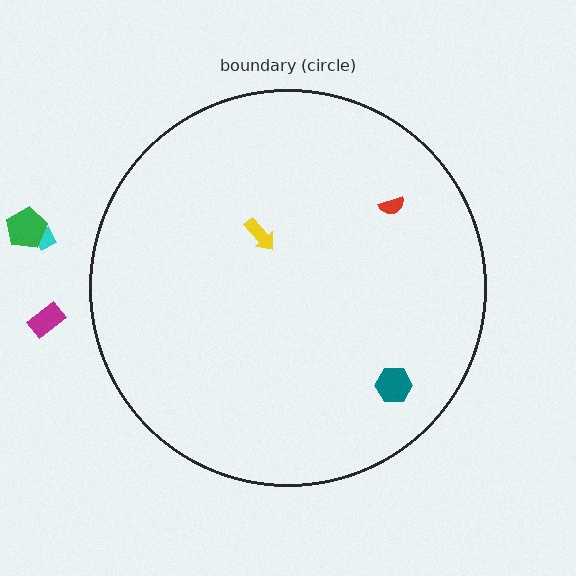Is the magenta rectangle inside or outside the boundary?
Outside.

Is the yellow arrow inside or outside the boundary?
Inside.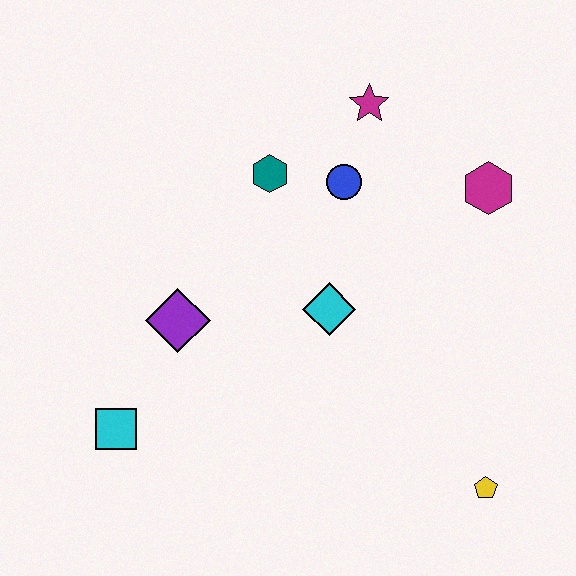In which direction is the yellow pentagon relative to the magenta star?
The yellow pentagon is below the magenta star.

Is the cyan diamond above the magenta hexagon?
No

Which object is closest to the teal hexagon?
The blue circle is closest to the teal hexagon.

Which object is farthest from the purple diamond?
The yellow pentagon is farthest from the purple diamond.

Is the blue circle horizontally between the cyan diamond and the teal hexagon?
No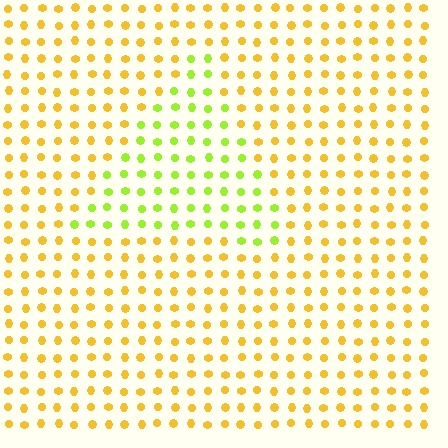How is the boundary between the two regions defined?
The boundary is defined purely by a slight shift in hue (about 43 degrees). Spacing, size, and orientation are identical on both sides.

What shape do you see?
I see a triangle.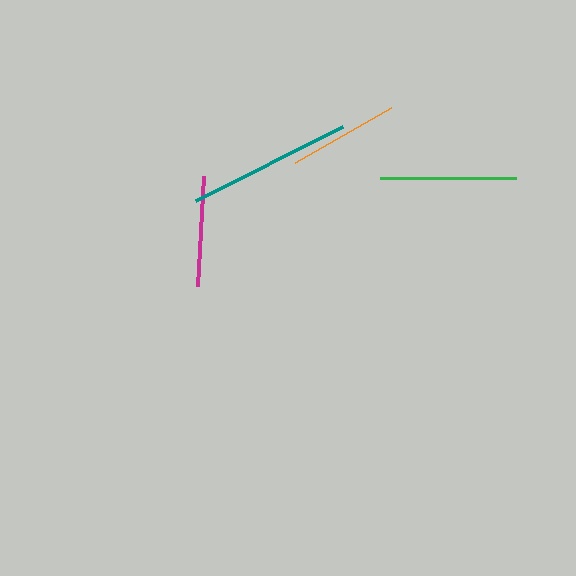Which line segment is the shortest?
The magenta line is the shortest at approximately 110 pixels.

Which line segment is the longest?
The teal line is the longest at approximately 164 pixels.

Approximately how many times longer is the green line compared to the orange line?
The green line is approximately 1.2 times the length of the orange line.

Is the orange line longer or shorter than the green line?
The green line is longer than the orange line.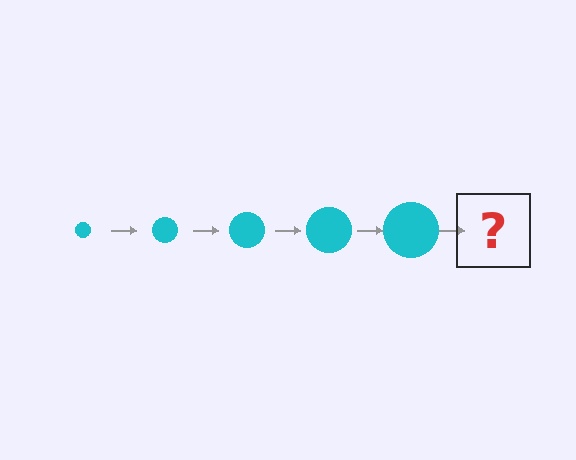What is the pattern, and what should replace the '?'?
The pattern is that the circle gets progressively larger each step. The '?' should be a cyan circle, larger than the previous one.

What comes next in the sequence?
The next element should be a cyan circle, larger than the previous one.